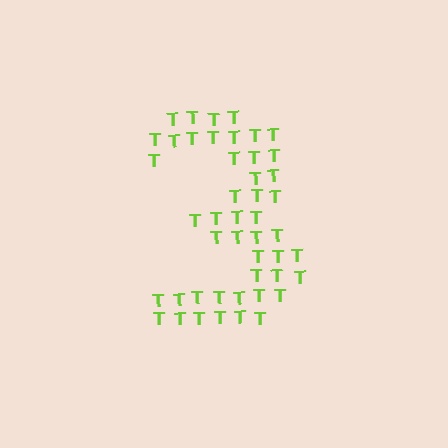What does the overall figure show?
The overall figure shows the digit 3.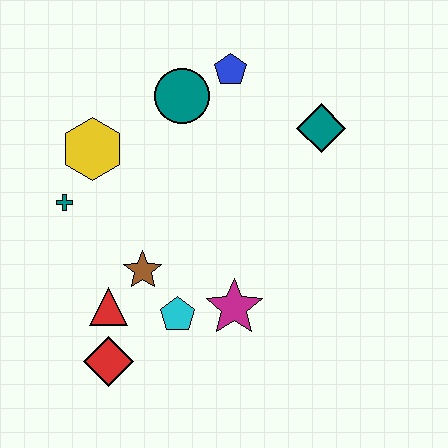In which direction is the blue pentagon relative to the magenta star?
The blue pentagon is above the magenta star.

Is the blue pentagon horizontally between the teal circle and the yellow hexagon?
No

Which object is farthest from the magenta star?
The blue pentagon is farthest from the magenta star.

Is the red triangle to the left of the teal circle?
Yes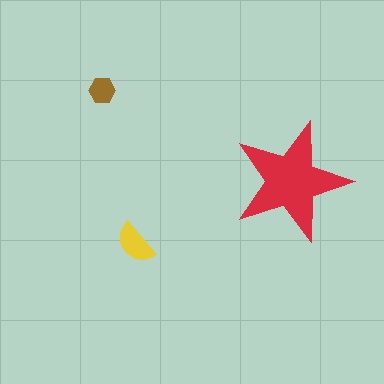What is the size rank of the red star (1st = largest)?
1st.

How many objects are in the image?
There are 3 objects in the image.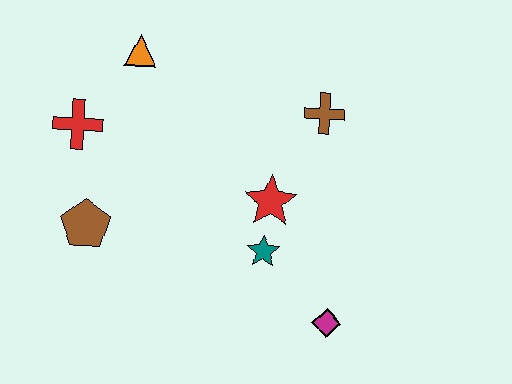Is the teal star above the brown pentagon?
No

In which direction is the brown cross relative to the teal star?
The brown cross is above the teal star.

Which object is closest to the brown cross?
The red star is closest to the brown cross.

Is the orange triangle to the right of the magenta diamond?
No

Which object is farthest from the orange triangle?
The magenta diamond is farthest from the orange triangle.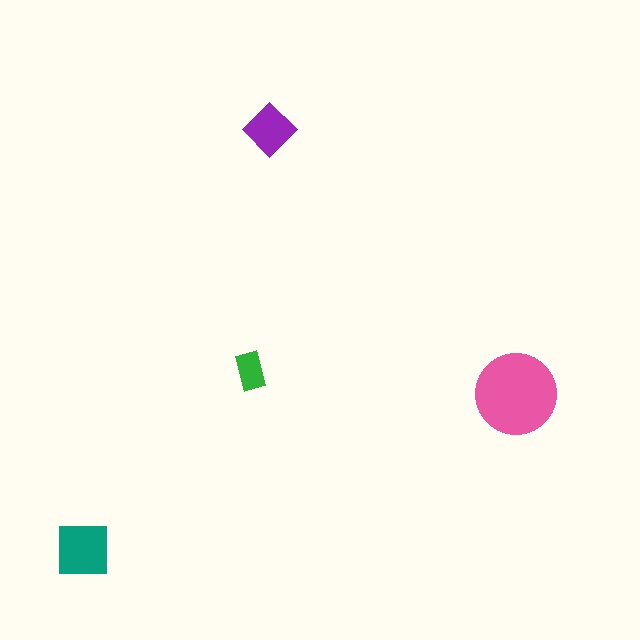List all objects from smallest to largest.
The green rectangle, the purple diamond, the teal square, the pink circle.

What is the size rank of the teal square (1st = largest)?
2nd.